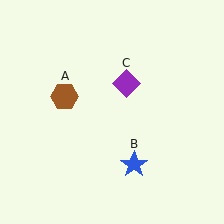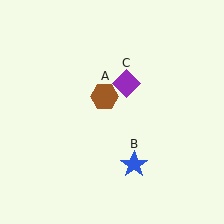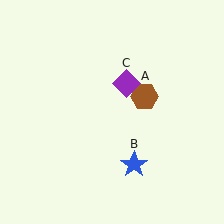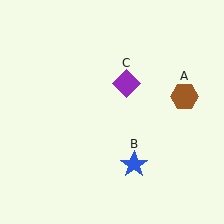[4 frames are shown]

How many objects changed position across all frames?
1 object changed position: brown hexagon (object A).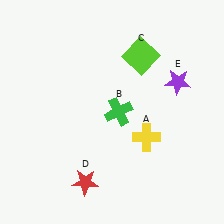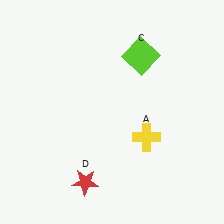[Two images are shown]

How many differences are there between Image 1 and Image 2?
There are 2 differences between the two images.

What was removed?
The purple star (E), the green cross (B) were removed in Image 2.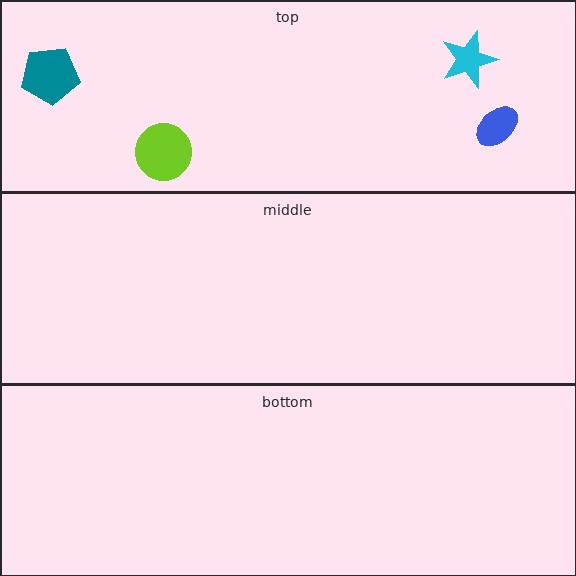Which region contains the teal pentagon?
The top region.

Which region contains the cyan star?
The top region.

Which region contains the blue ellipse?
The top region.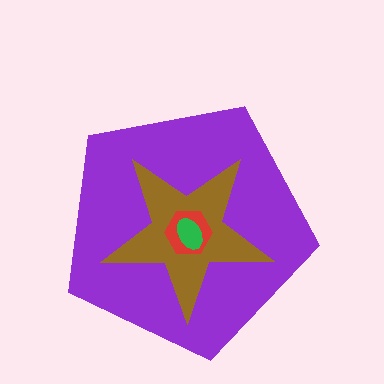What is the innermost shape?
The green ellipse.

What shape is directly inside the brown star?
The red hexagon.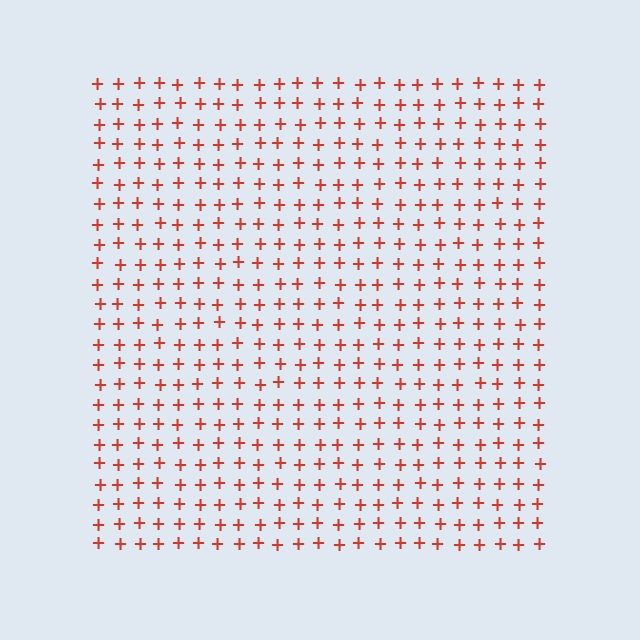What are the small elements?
The small elements are plus signs.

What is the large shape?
The large shape is a square.